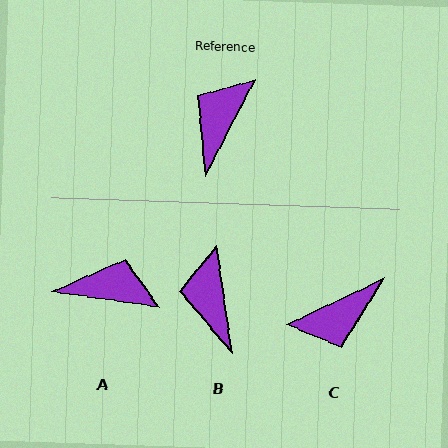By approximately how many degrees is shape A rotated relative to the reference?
Approximately 71 degrees clockwise.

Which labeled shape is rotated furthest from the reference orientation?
C, about 142 degrees away.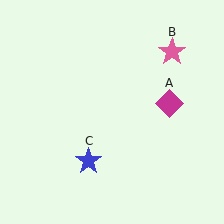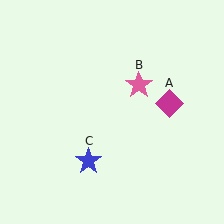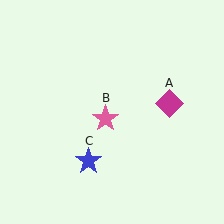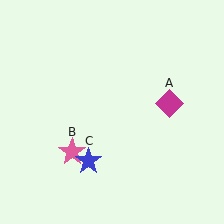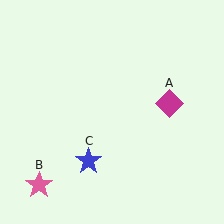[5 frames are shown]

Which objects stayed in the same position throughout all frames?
Magenta diamond (object A) and blue star (object C) remained stationary.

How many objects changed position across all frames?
1 object changed position: pink star (object B).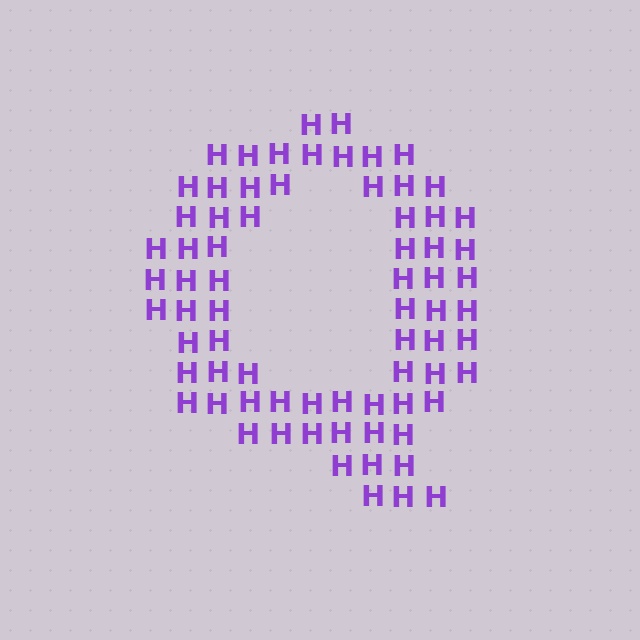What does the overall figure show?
The overall figure shows the letter Q.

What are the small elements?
The small elements are letter H's.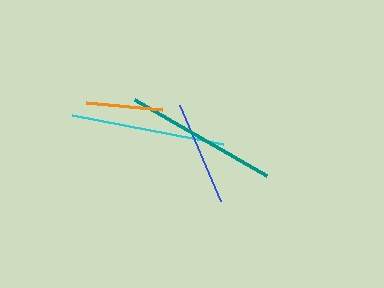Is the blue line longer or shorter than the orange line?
The blue line is longer than the orange line.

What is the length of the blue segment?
The blue segment is approximately 105 pixels long.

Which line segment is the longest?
The cyan line is the longest at approximately 154 pixels.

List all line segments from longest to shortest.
From longest to shortest: cyan, teal, blue, orange.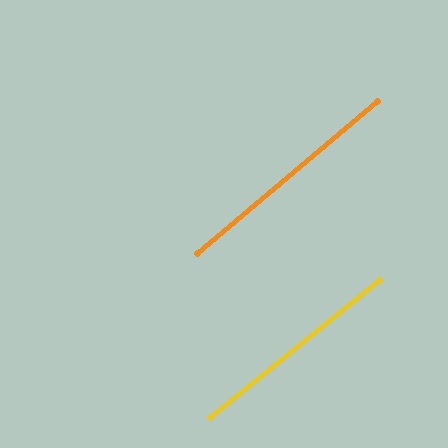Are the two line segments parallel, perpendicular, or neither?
Parallel — their directions differ by only 1.2°.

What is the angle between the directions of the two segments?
Approximately 1 degree.